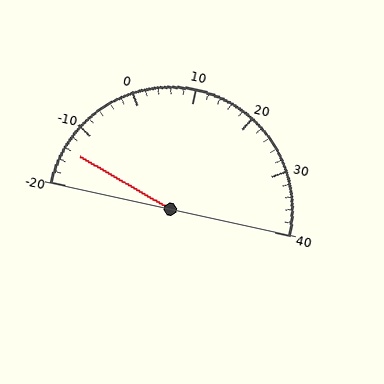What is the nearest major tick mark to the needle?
The nearest major tick mark is -10.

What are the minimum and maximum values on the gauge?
The gauge ranges from -20 to 40.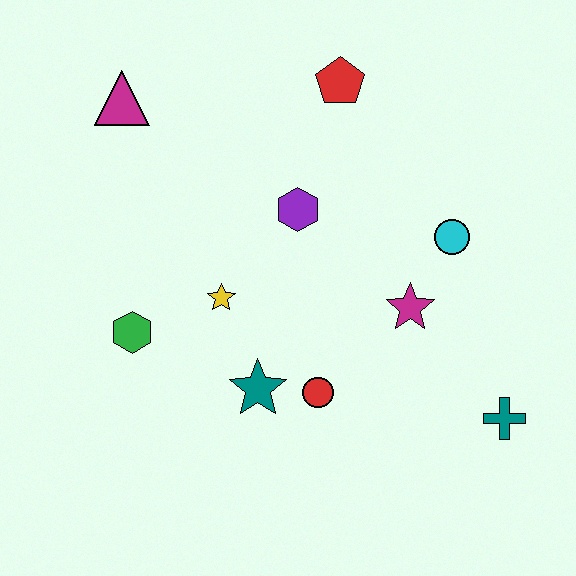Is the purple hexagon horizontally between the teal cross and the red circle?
No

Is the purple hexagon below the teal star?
No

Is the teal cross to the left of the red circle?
No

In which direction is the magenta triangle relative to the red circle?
The magenta triangle is above the red circle.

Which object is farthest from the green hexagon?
The teal cross is farthest from the green hexagon.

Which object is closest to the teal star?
The red circle is closest to the teal star.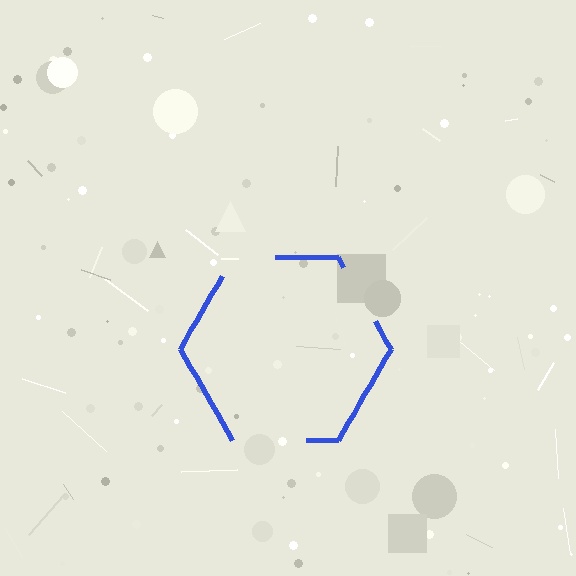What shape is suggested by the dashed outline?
The dashed outline suggests a hexagon.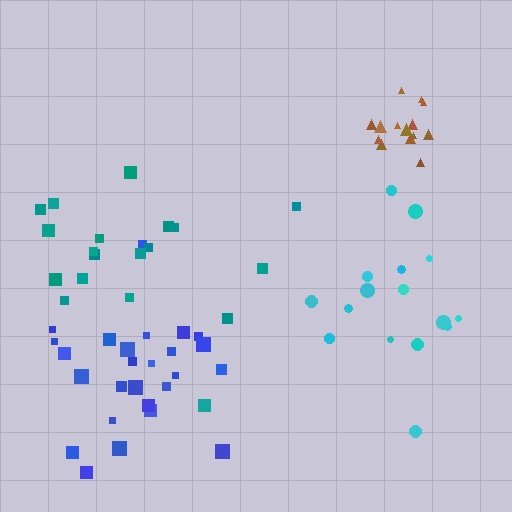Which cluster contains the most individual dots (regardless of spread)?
Blue (27).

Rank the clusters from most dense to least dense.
brown, blue, teal, cyan.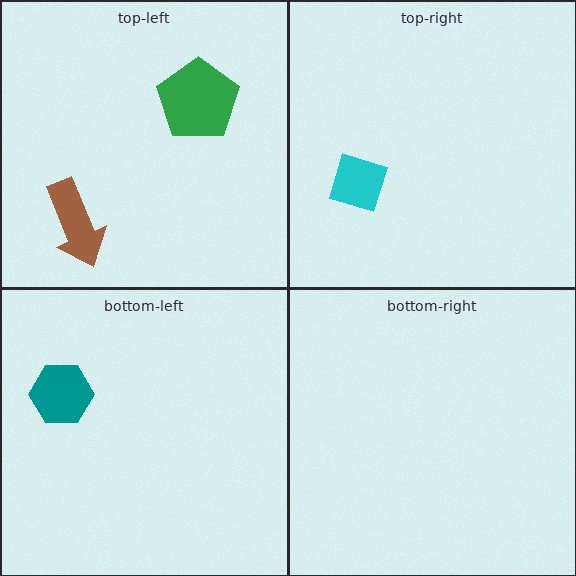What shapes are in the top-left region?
The green pentagon, the brown arrow.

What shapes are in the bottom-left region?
The teal hexagon.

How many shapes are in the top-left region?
2.